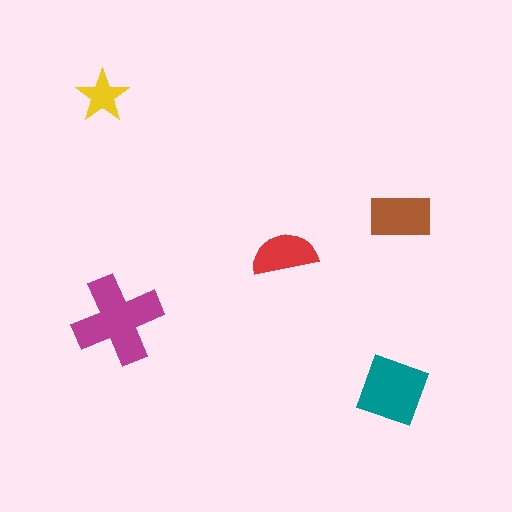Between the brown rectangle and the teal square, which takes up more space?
The teal square.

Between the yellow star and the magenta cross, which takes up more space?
The magenta cross.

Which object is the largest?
The magenta cross.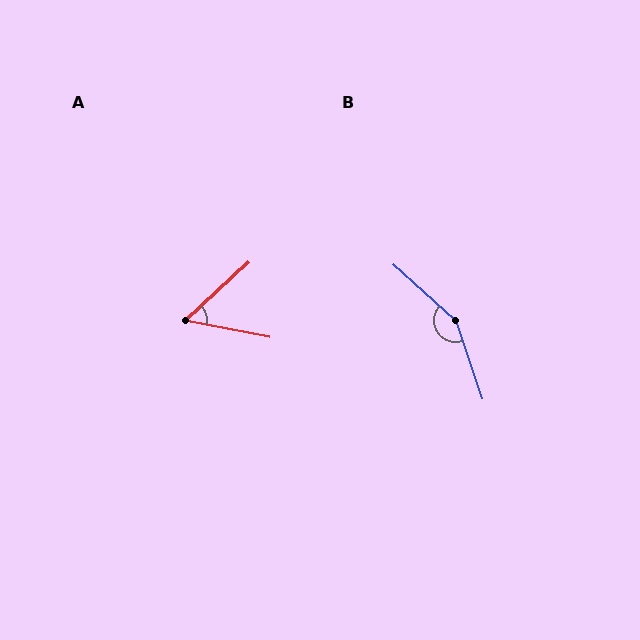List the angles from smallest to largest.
A (54°), B (151°).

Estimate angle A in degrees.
Approximately 54 degrees.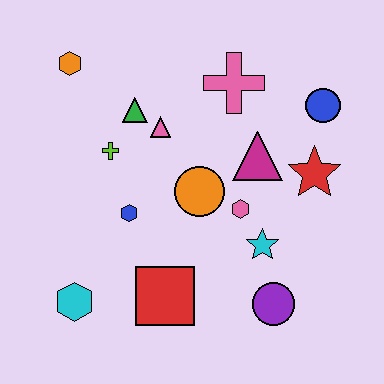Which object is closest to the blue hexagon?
The lime cross is closest to the blue hexagon.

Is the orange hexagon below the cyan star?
No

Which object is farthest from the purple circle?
The orange hexagon is farthest from the purple circle.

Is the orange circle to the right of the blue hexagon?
Yes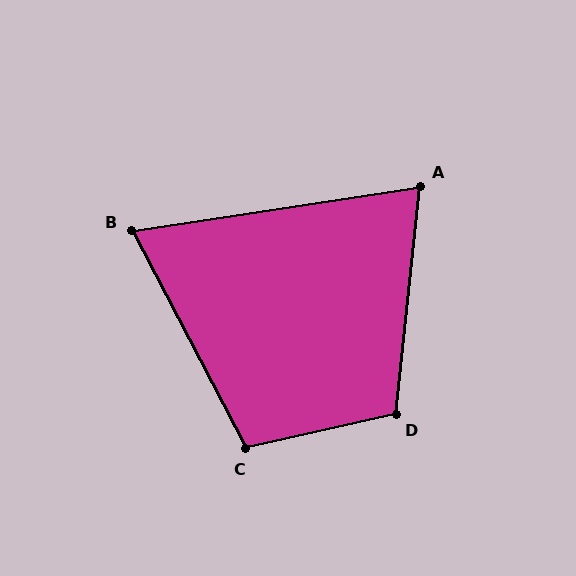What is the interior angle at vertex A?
Approximately 75 degrees (acute).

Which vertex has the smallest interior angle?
B, at approximately 71 degrees.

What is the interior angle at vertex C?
Approximately 105 degrees (obtuse).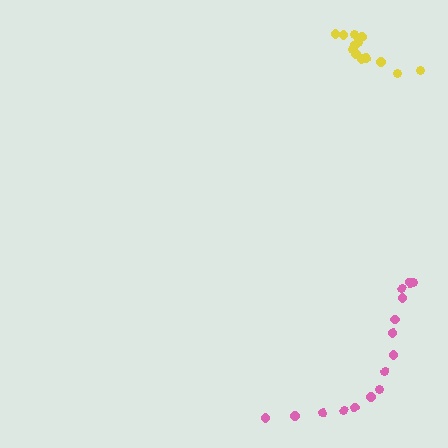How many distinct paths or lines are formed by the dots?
There are 2 distinct paths.